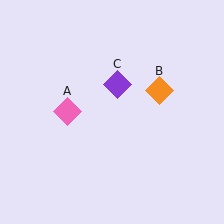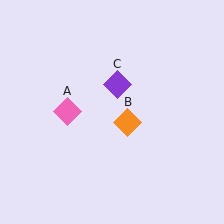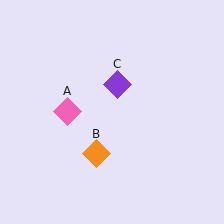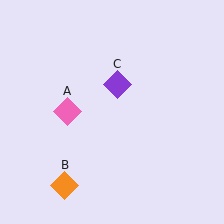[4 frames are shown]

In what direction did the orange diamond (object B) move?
The orange diamond (object B) moved down and to the left.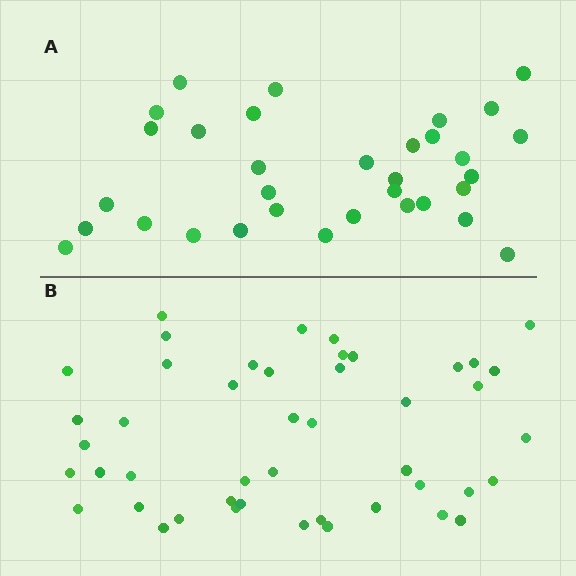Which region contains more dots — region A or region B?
Region B (the bottom region) has more dots.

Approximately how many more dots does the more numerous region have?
Region B has approximately 15 more dots than region A.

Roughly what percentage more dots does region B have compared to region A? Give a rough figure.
About 40% more.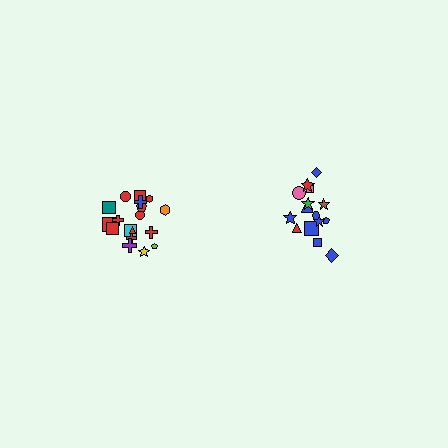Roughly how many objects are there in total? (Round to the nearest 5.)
Roughly 35 objects in total.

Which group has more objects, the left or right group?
The left group.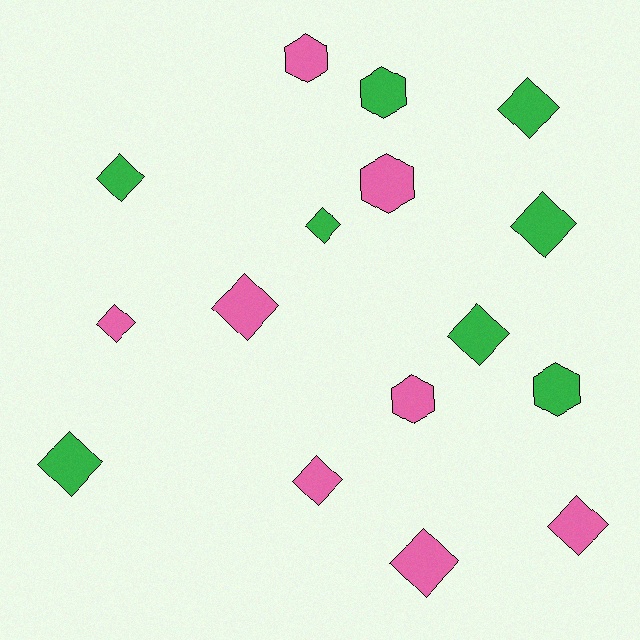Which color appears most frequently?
Pink, with 8 objects.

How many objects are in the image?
There are 16 objects.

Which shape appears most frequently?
Diamond, with 11 objects.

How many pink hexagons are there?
There are 3 pink hexagons.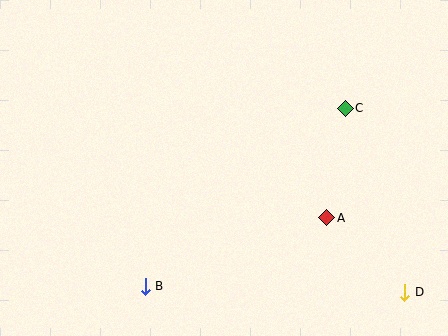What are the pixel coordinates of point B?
Point B is at (145, 286).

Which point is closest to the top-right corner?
Point C is closest to the top-right corner.